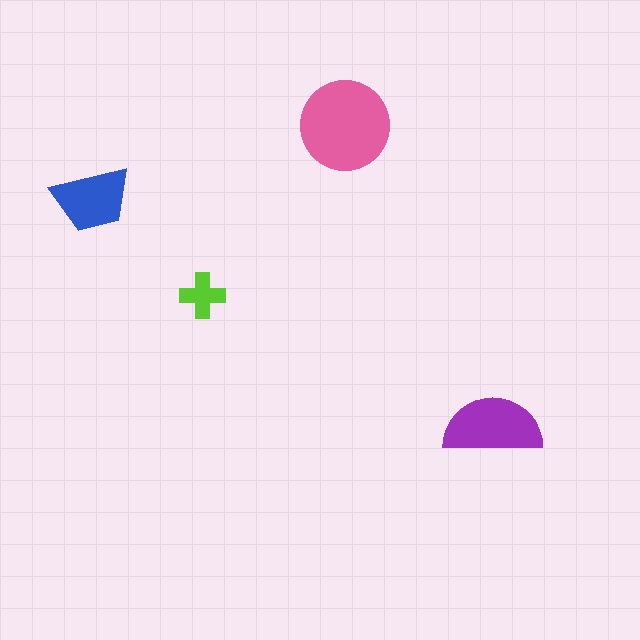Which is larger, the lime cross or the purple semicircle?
The purple semicircle.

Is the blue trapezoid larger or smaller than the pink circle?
Smaller.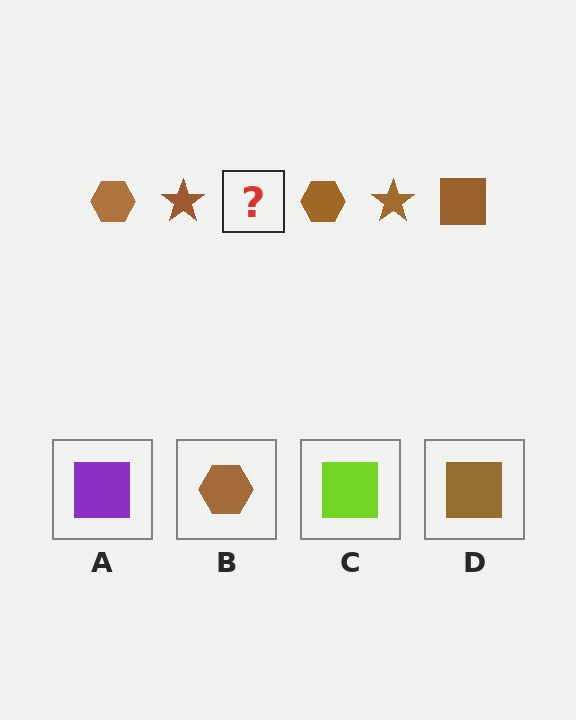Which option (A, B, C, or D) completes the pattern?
D.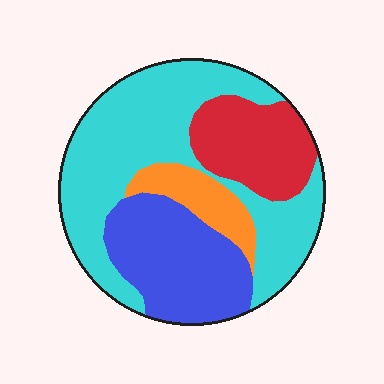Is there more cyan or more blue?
Cyan.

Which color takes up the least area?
Orange, at roughly 10%.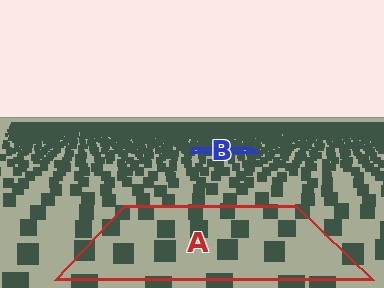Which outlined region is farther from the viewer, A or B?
Region B is farther from the viewer — the texture elements inside it appear smaller and more densely packed.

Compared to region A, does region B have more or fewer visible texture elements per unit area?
Region B has more texture elements per unit area — they are packed more densely because it is farther away.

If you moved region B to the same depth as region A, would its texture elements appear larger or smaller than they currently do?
They would appear larger. At a closer depth, the same texture elements are projected at a bigger on-screen size.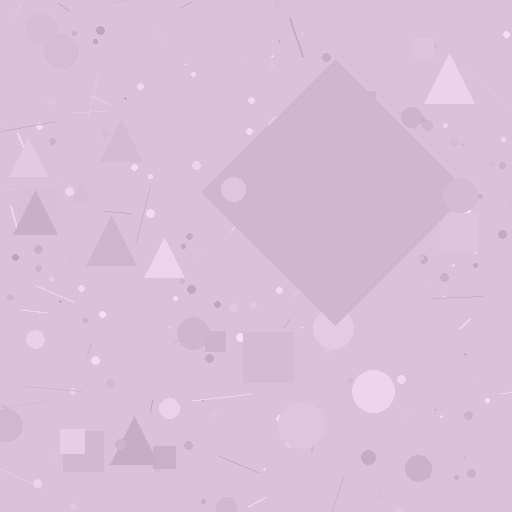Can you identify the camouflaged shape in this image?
The camouflaged shape is a diamond.